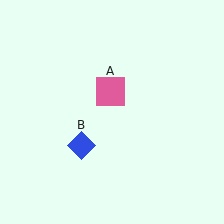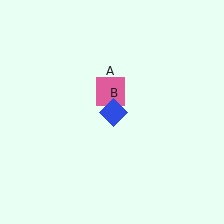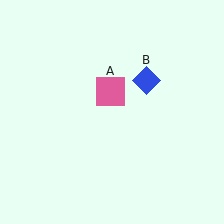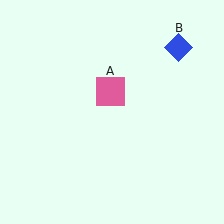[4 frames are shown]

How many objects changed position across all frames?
1 object changed position: blue diamond (object B).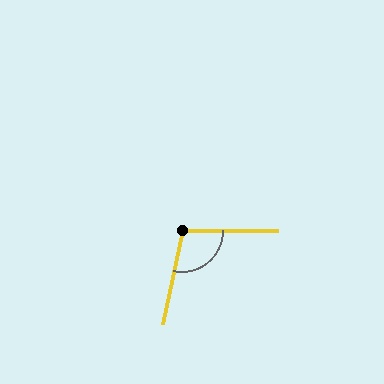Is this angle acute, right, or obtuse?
It is obtuse.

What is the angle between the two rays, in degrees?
Approximately 102 degrees.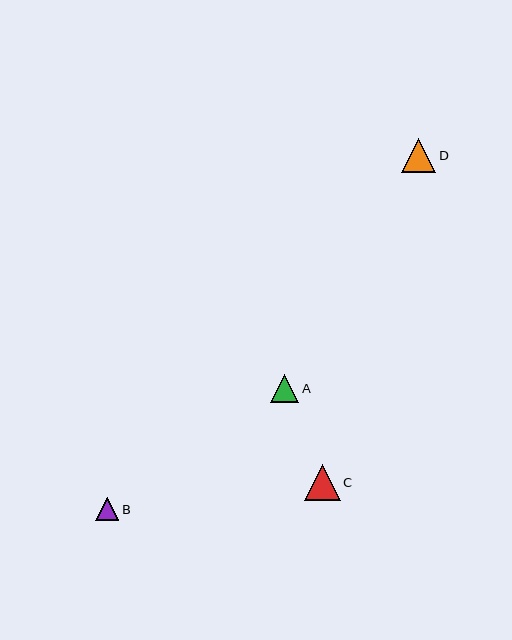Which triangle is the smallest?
Triangle B is the smallest with a size of approximately 23 pixels.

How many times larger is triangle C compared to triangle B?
Triangle C is approximately 1.5 times the size of triangle B.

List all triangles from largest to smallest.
From largest to smallest: C, D, A, B.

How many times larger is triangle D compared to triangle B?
Triangle D is approximately 1.5 times the size of triangle B.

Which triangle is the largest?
Triangle C is the largest with a size of approximately 36 pixels.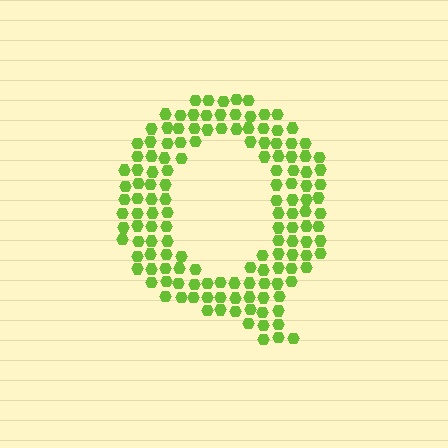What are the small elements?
The small elements are hexagons.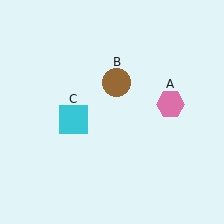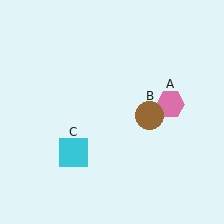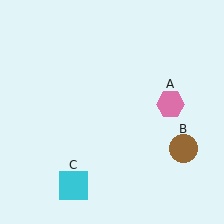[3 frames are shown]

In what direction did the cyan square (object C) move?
The cyan square (object C) moved down.